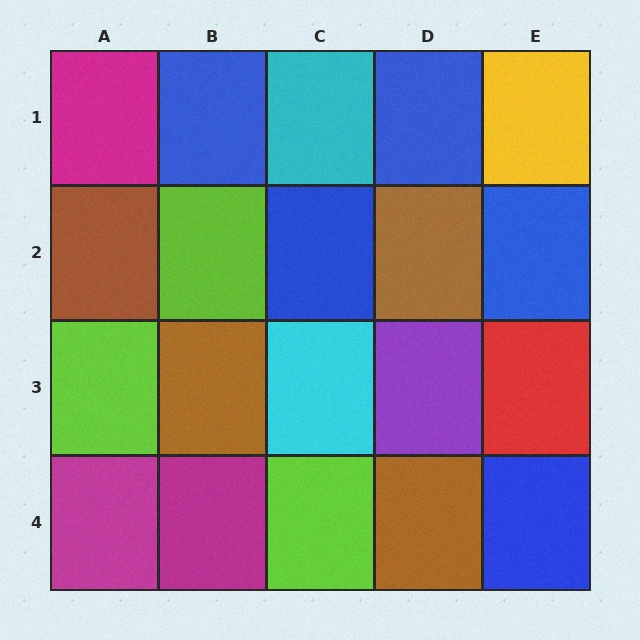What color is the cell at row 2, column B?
Lime.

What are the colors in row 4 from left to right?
Magenta, magenta, lime, brown, blue.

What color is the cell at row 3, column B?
Brown.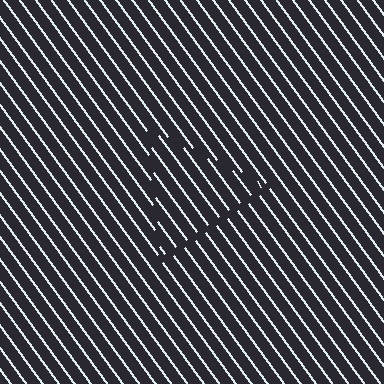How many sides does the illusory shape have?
3 sides — the line-ends trace a triangle.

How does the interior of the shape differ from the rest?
The interior of the shape contains the same grating, shifted by half a period — the contour is defined by the phase discontinuity where line-ends from the inner and outer gratings abut.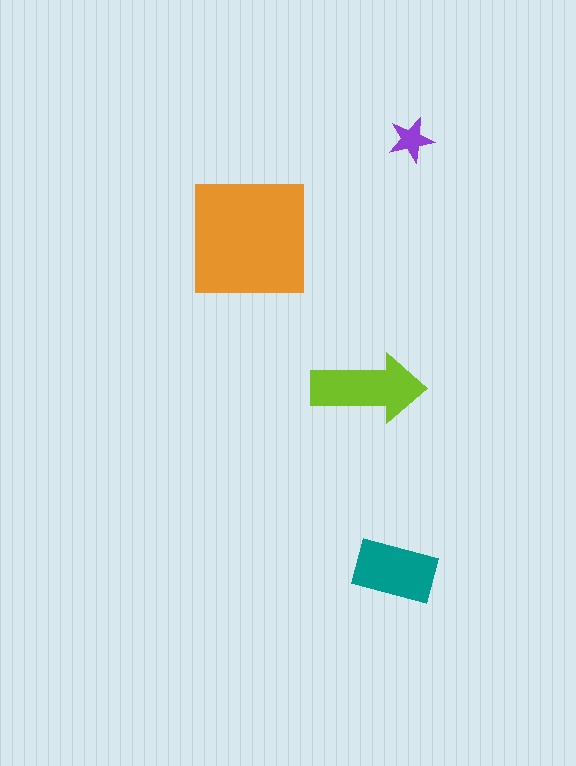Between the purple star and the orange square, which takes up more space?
The orange square.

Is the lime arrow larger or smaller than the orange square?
Smaller.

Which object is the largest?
The orange square.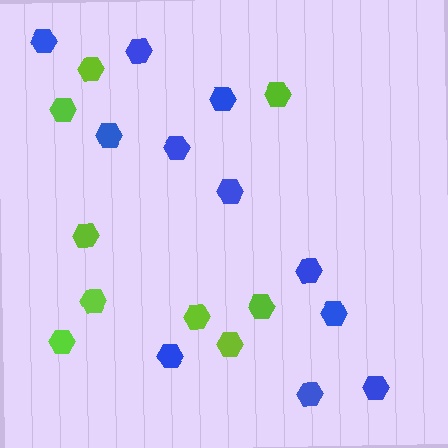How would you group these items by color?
There are 2 groups: one group of blue hexagons (11) and one group of lime hexagons (9).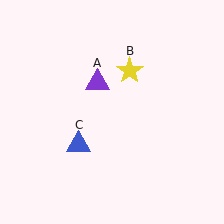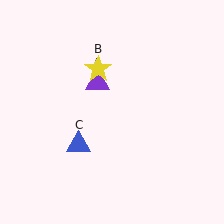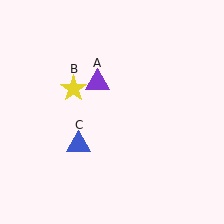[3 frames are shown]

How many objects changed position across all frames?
1 object changed position: yellow star (object B).